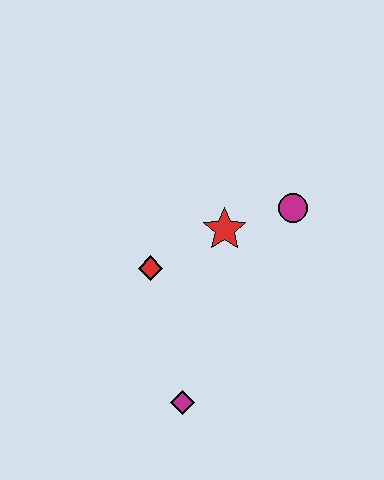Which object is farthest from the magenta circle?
The magenta diamond is farthest from the magenta circle.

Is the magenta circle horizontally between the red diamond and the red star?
No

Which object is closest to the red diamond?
The red star is closest to the red diamond.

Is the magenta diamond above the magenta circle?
No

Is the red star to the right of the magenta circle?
No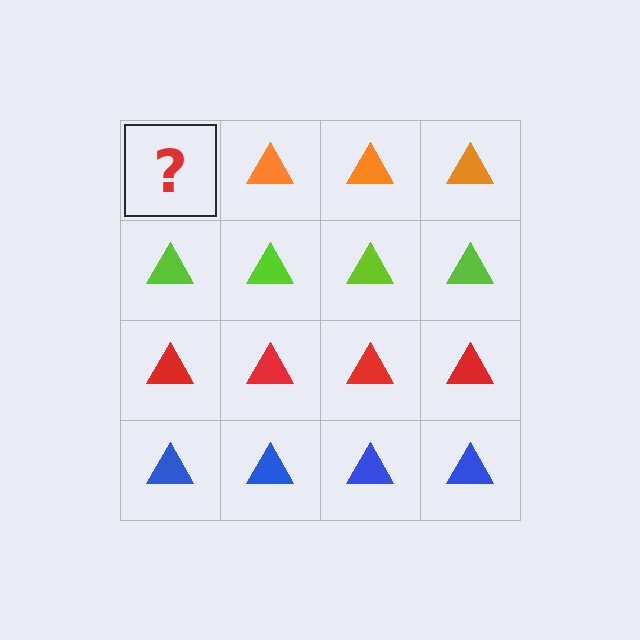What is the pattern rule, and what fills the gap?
The rule is that each row has a consistent color. The gap should be filled with an orange triangle.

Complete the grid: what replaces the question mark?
The question mark should be replaced with an orange triangle.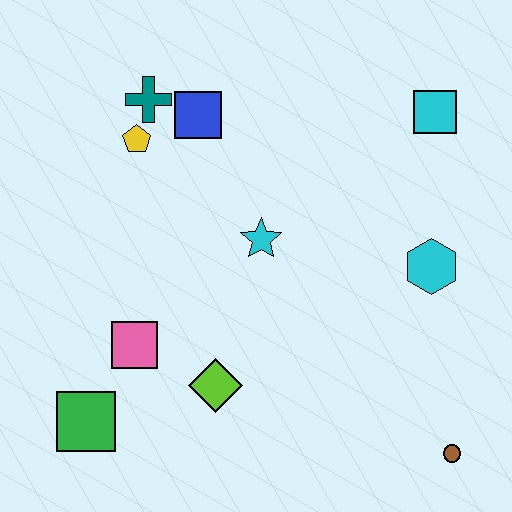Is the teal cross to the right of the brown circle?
No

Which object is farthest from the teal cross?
The brown circle is farthest from the teal cross.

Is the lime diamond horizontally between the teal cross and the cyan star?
Yes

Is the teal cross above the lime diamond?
Yes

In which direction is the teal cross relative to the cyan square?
The teal cross is to the left of the cyan square.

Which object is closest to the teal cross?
The yellow pentagon is closest to the teal cross.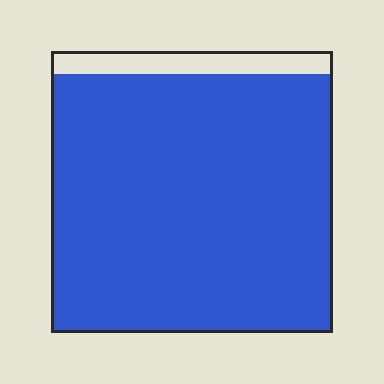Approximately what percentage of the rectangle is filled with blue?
Approximately 90%.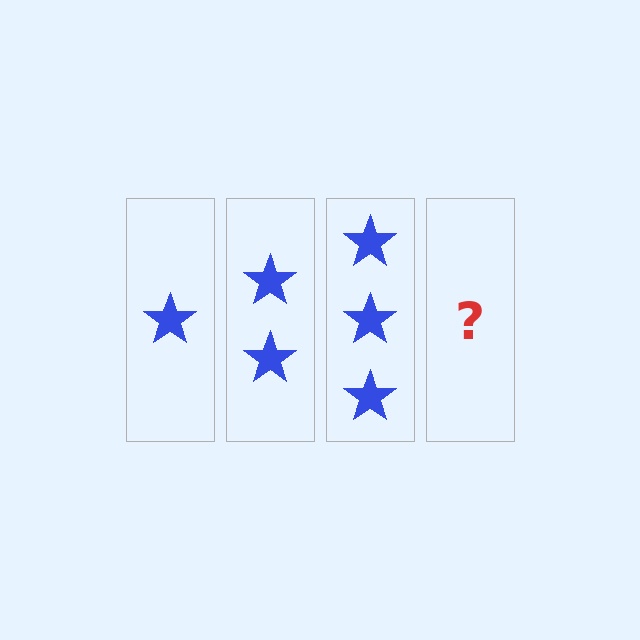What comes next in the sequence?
The next element should be 4 stars.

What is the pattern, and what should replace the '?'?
The pattern is that each step adds one more star. The '?' should be 4 stars.